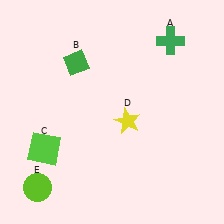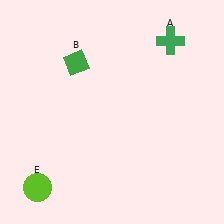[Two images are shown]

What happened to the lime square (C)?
The lime square (C) was removed in Image 2. It was in the bottom-left area of Image 1.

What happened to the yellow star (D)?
The yellow star (D) was removed in Image 2. It was in the bottom-right area of Image 1.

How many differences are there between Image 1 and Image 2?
There are 2 differences between the two images.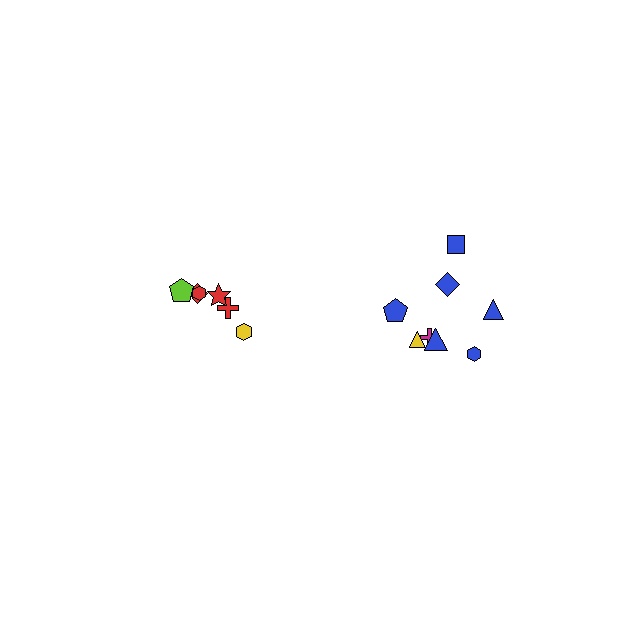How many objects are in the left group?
There are 6 objects.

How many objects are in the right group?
There are 8 objects.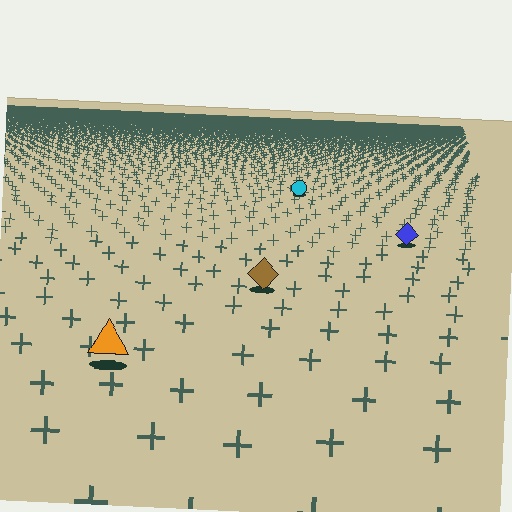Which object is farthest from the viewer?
The cyan circle is farthest from the viewer. It appears smaller and the ground texture around it is denser.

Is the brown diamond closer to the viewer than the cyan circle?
Yes. The brown diamond is closer — you can tell from the texture gradient: the ground texture is coarser near it.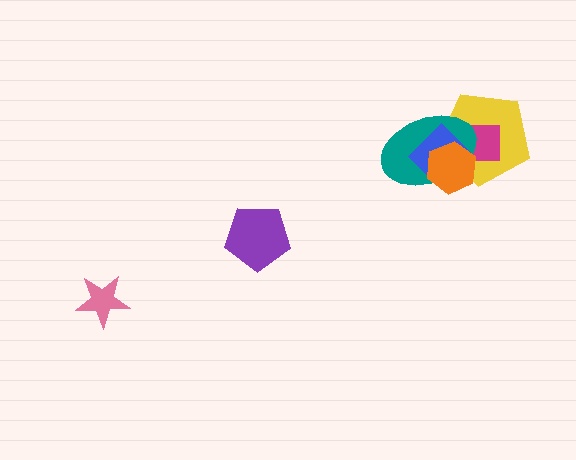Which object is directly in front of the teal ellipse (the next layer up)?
The blue diamond is directly in front of the teal ellipse.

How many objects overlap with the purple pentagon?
0 objects overlap with the purple pentagon.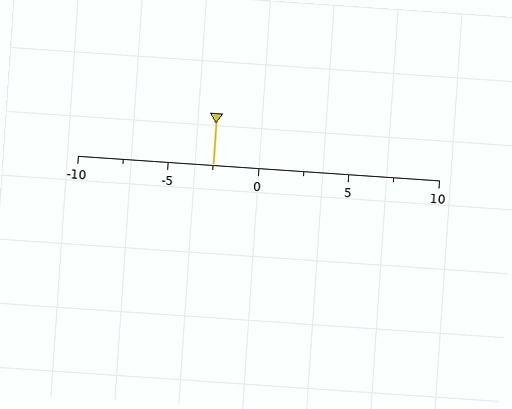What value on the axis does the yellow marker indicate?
The marker indicates approximately -2.5.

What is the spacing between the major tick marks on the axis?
The major ticks are spaced 5 apart.